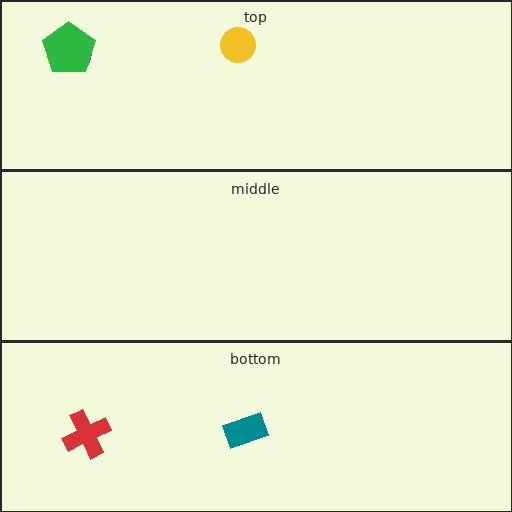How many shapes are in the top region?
3.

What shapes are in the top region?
The purple semicircle, the green pentagon, the yellow circle.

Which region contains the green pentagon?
The top region.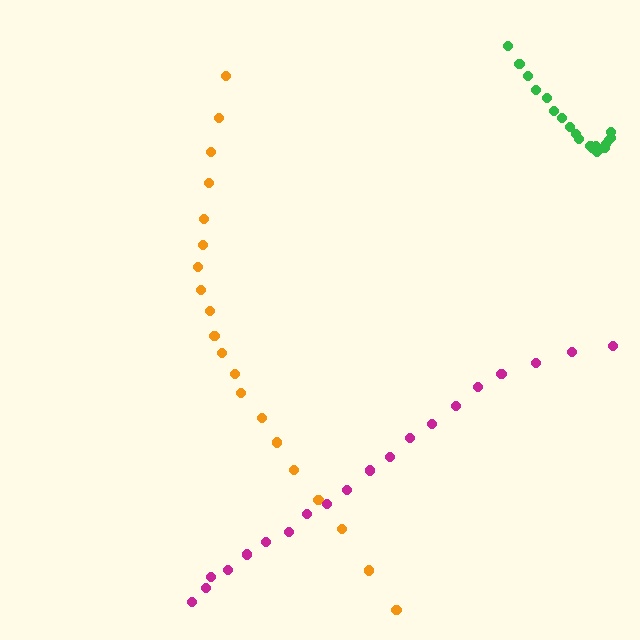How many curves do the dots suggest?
There are 3 distinct paths.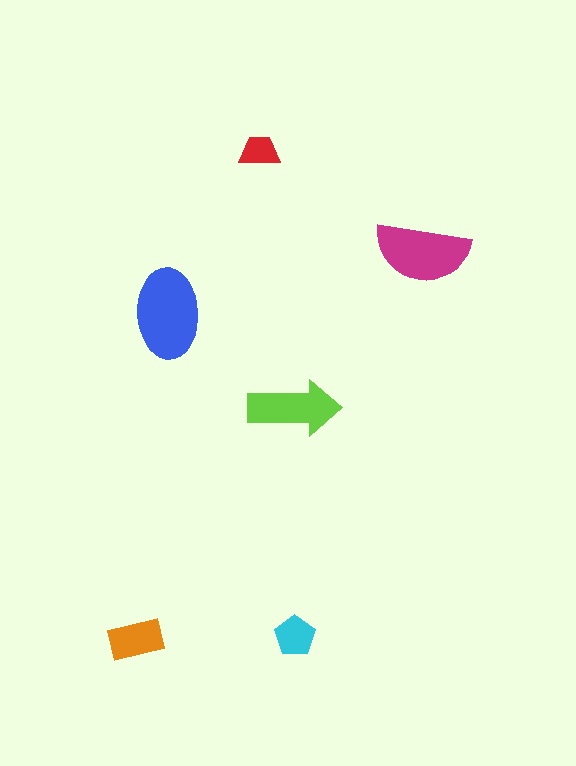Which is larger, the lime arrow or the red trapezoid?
The lime arrow.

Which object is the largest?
The blue ellipse.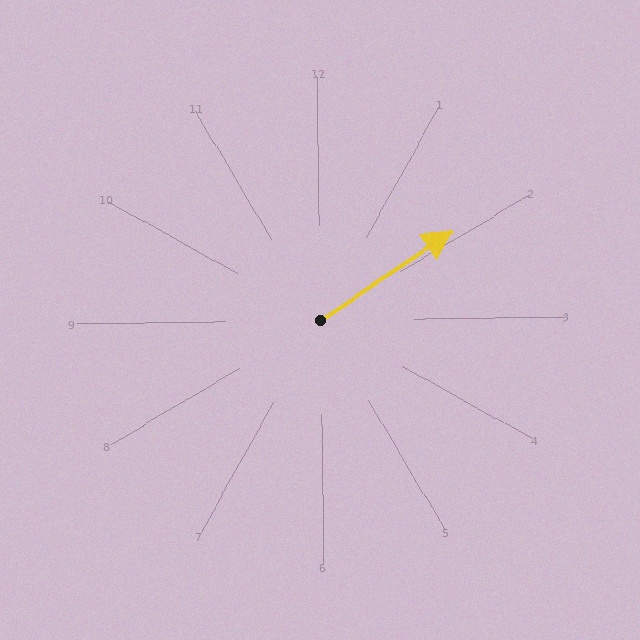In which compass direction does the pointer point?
Northeast.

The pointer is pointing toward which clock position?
Roughly 2 o'clock.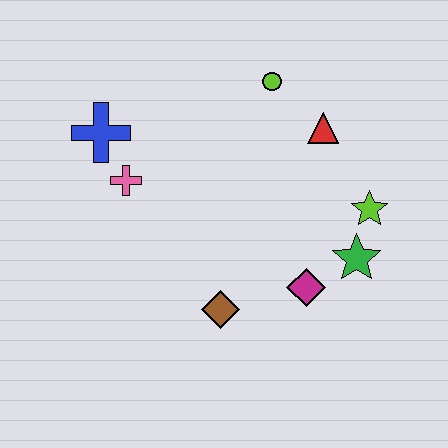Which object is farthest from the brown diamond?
The lime circle is farthest from the brown diamond.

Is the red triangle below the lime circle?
Yes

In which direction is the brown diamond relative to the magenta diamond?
The brown diamond is to the left of the magenta diamond.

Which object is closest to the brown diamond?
The magenta diamond is closest to the brown diamond.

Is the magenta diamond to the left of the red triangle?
Yes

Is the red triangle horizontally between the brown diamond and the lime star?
Yes